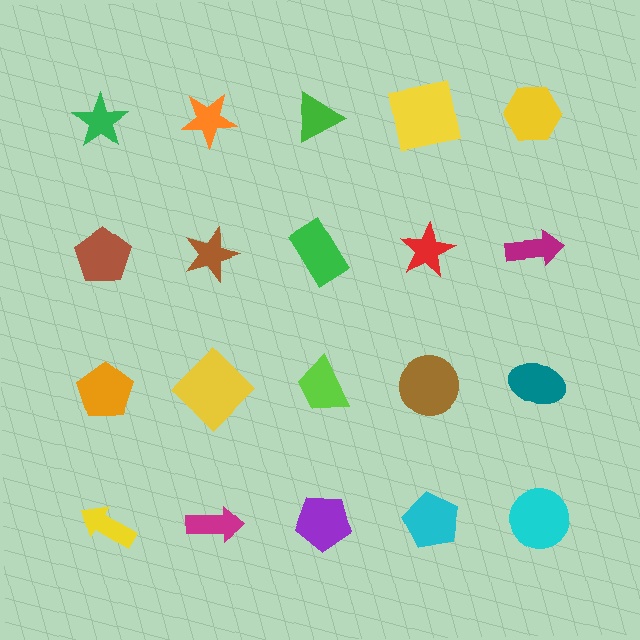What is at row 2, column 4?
A red star.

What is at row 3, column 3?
A lime trapezoid.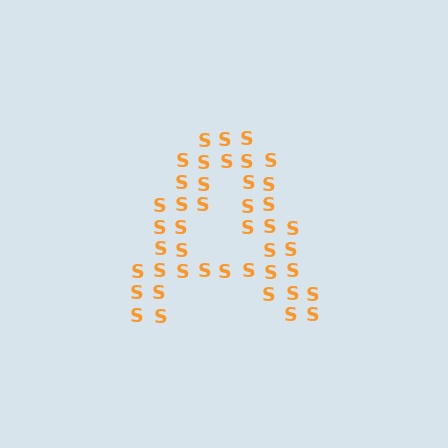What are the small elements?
The small elements are letter S's.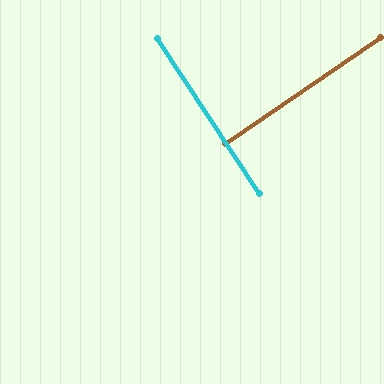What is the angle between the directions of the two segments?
Approximately 89 degrees.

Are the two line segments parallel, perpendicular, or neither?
Perpendicular — they meet at approximately 89°.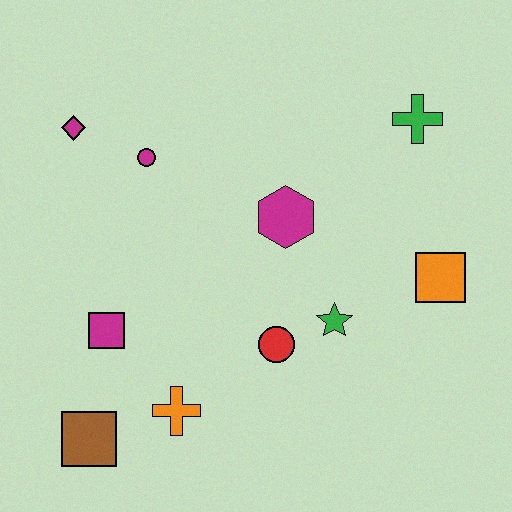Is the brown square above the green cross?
No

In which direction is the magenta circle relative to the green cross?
The magenta circle is to the left of the green cross.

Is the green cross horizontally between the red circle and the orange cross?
No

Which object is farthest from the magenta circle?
The orange square is farthest from the magenta circle.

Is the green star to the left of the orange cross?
No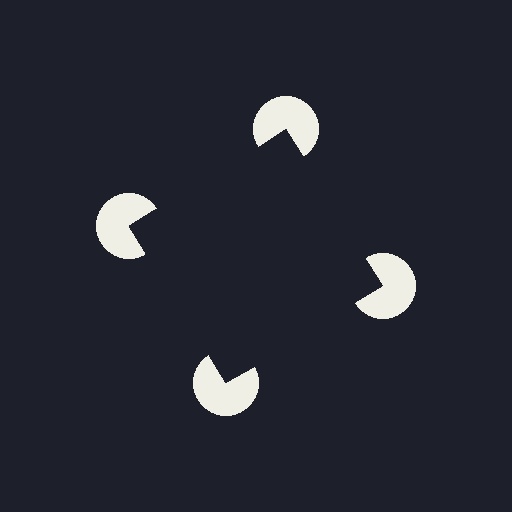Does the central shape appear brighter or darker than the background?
It typically appears slightly darker than the background, even though no actual brightness change is drawn.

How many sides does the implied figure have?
4 sides.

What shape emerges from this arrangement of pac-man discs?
An illusory square — its edges are inferred from the aligned wedge cuts in the pac-man discs, not physically drawn.